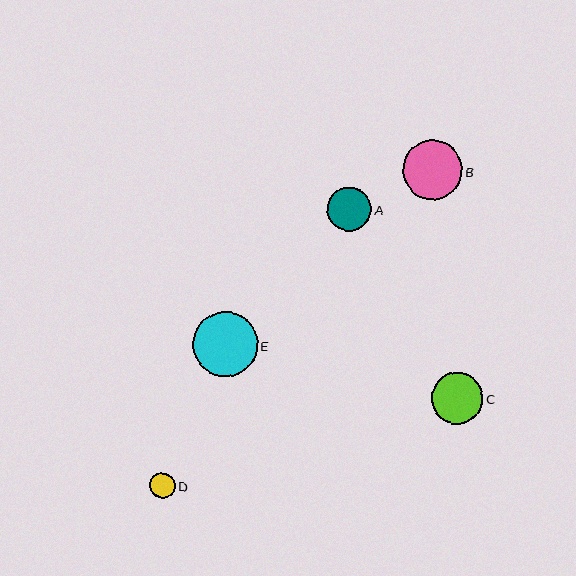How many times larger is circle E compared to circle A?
Circle E is approximately 1.5 times the size of circle A.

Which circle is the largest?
Circle E is the largest with a size of approximately 65 pixels.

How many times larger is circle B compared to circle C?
Circle B is approximately 1.2 times the size of circle C.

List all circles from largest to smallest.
From largest to smallest: E, B, C, A, D.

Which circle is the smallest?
Circle D is the smallest with a size of approximately 26 pixels.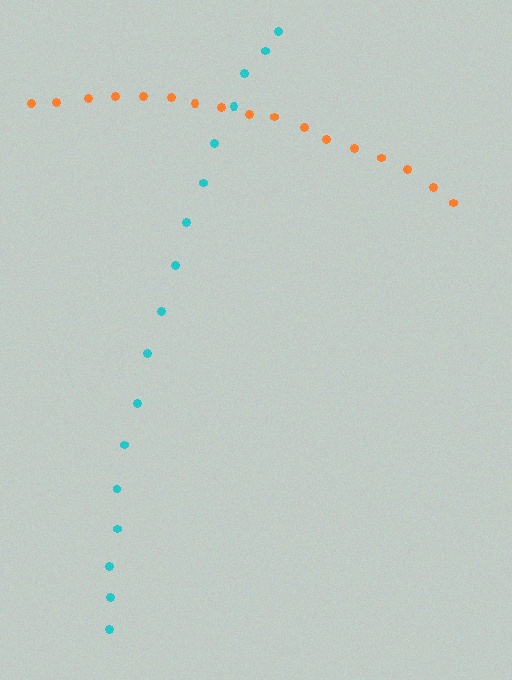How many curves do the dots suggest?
There are 2 distinct paths.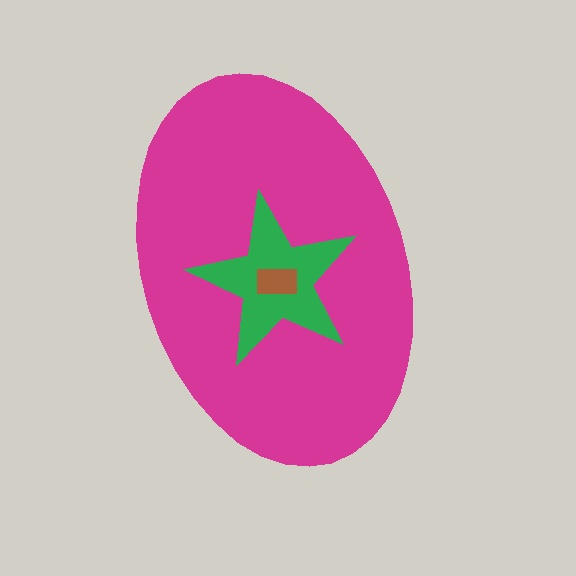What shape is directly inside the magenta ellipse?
The green star.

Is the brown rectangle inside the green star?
Yes.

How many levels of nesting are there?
3.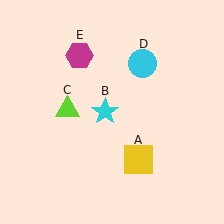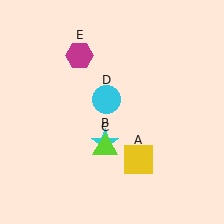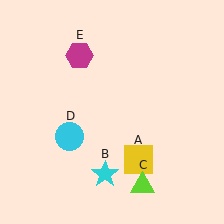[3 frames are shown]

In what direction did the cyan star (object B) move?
The cyan star (object B) moved down.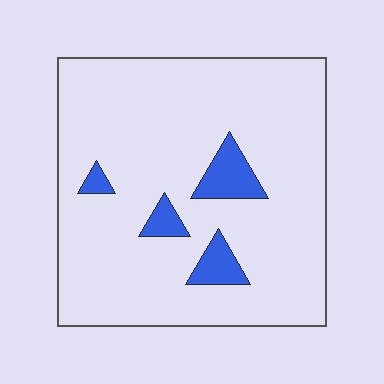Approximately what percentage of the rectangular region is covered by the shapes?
Approximately 10%.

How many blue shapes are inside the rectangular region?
4.